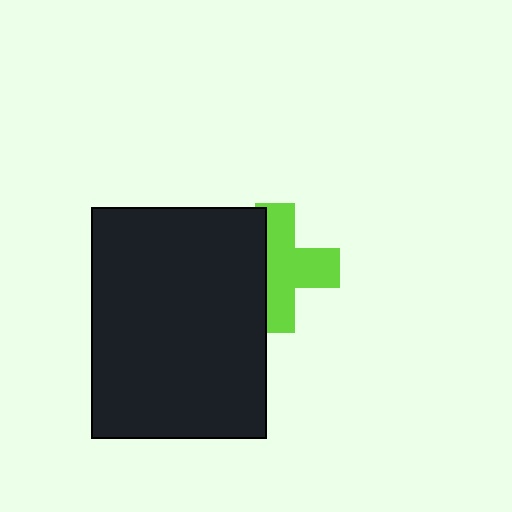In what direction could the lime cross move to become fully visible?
The lime cross could move right. That would shift it out from behind the black rectangle entirely.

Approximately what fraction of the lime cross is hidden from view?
Roughly 38% of the lime cross is hidden behind the black rectangle.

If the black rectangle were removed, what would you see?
You would see the complete lime cross.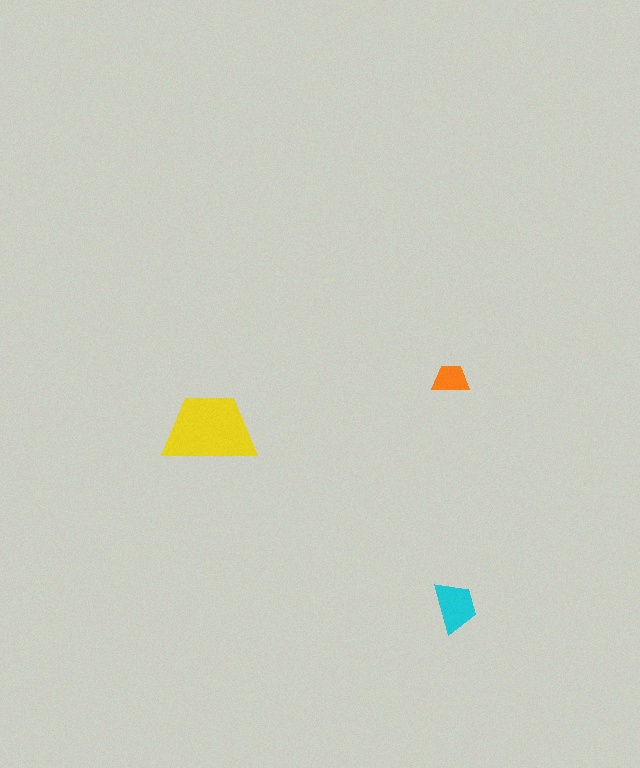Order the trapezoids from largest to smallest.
the yellow one, the cyan one, the orange one.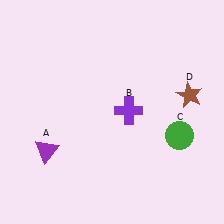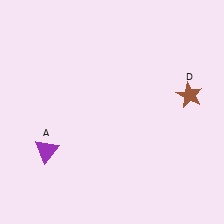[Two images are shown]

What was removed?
The green circle (C), the purple cross (B) were removed in Image 2.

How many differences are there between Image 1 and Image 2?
There are 2 differences between the two images.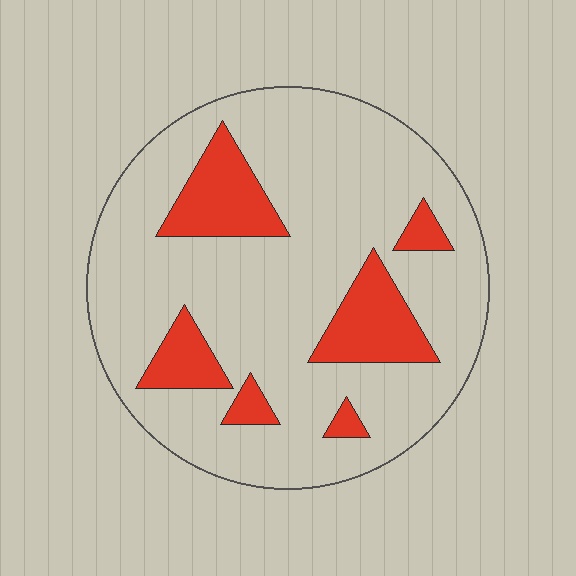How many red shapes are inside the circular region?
6.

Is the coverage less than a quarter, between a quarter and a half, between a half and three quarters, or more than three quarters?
Less than a quarter.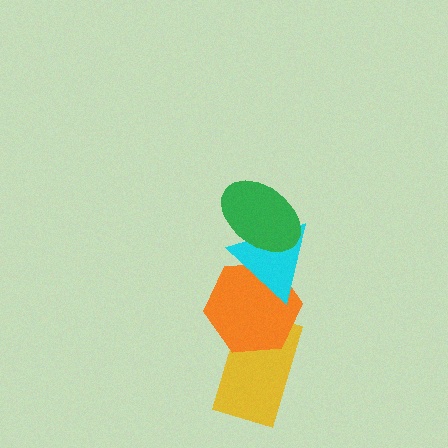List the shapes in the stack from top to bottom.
From top to bottom: the green ellipse, the cyan triangle, the orange hexagon, the yellow rectangle.